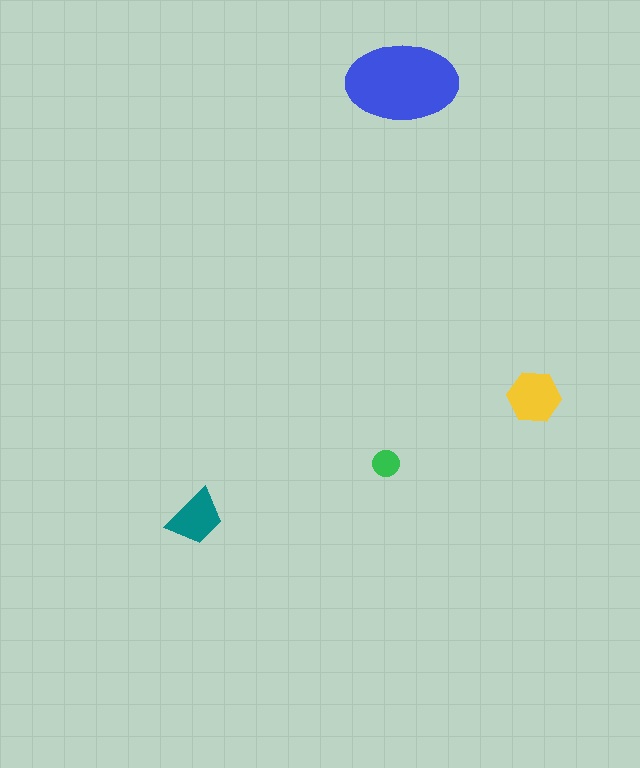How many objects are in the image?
There are 4 objects in the image.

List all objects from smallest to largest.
The green circle, the teal trapezoid, the yellow hexagon, the blue ellipse.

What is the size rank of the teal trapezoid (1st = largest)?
3rd.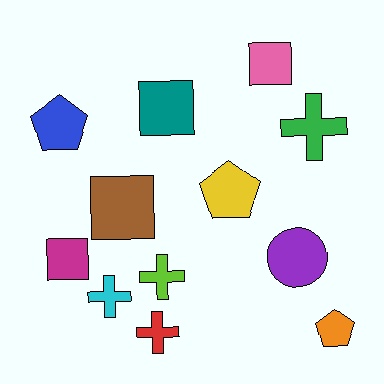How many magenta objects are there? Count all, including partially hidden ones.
There is 1 magenta object.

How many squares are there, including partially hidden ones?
There are 4 squares.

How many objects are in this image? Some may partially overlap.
There are 12 objects.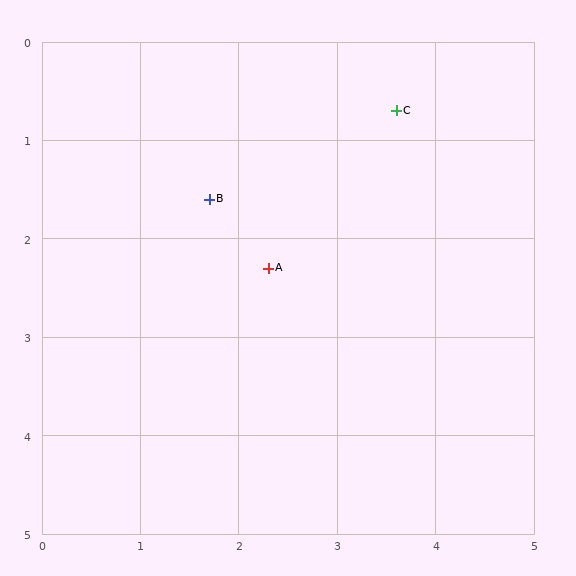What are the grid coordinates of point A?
Point A is at approximately (2.3, 2.3).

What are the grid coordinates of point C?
Point C is at approximately (3.6, 0.7).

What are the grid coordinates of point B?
Point B is at approximately (1.7, 1.6).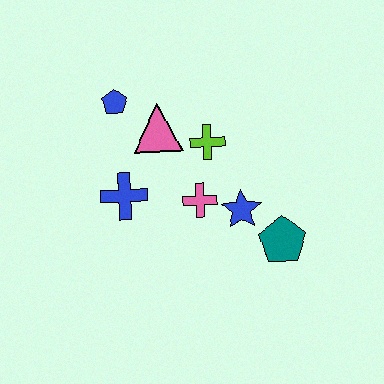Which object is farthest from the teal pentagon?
The blue pentagon is farthest from the teal pentagon.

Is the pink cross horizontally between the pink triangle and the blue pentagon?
No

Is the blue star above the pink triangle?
No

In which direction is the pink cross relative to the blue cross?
The pink cross is to the right of the blue cross.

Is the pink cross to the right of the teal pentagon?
No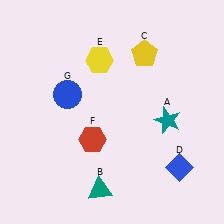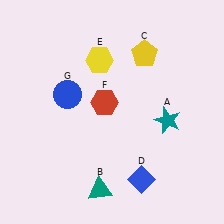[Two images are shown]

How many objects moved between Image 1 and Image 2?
2 objects moved between the two images.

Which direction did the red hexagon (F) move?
The red hexagon (F) moved up.